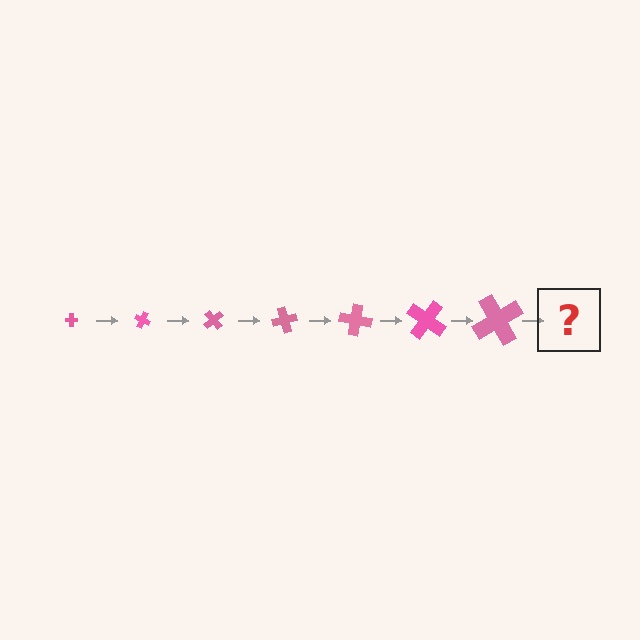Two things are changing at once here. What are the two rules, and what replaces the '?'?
The two rules are that the cross grows larger each step and it rotates 25 degrees each step. The '?' should be a cross, larger than the previous one and rotated 175 degrees from the start.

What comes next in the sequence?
The next element should be a cross, larger than the previous one and rotated 175 degrees from the start.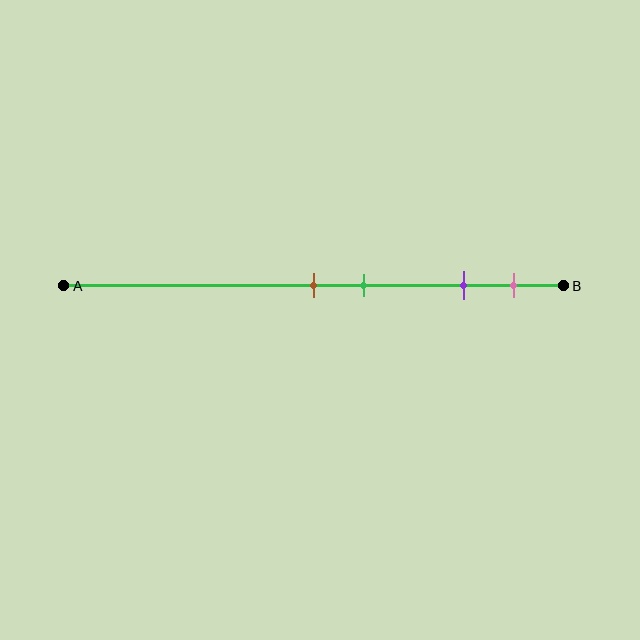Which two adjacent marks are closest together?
The brown and green marks are the closest adjacent pair.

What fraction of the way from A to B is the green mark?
The green mark is approximately 60% (0.6) of the way from A to B.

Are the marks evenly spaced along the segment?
No, the marks are not evenly spaced.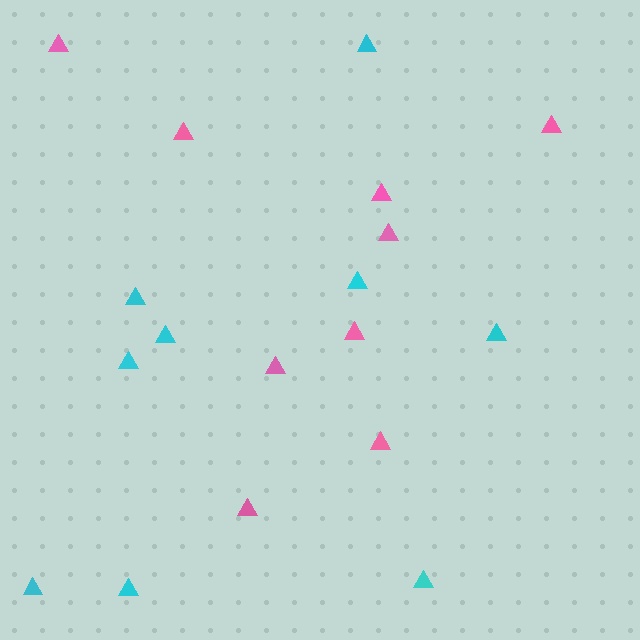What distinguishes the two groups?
There are 2 groups: one group of cyan triangles (9) and one group of pink triangles (9).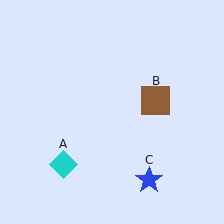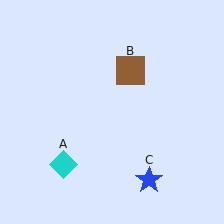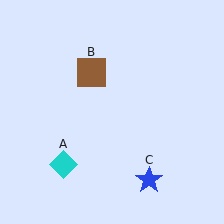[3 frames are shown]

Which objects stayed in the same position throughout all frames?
Cyan diamond (object A) and blue star (object C) remained stationary.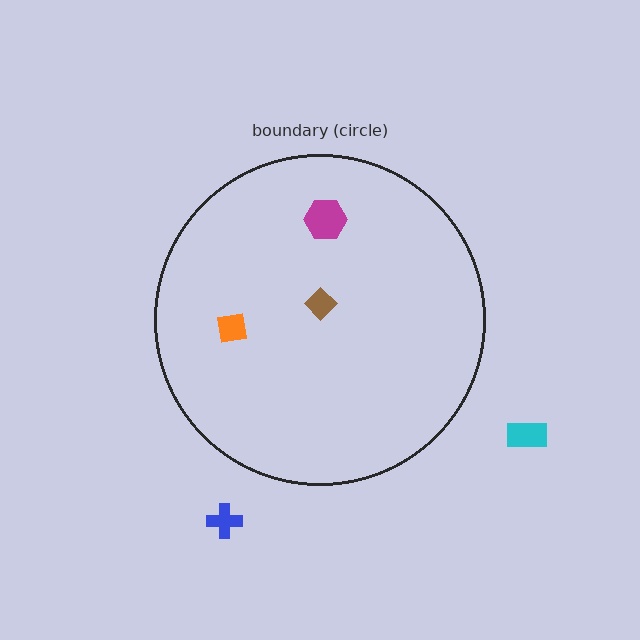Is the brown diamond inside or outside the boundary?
Inside.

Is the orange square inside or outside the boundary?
Inside.